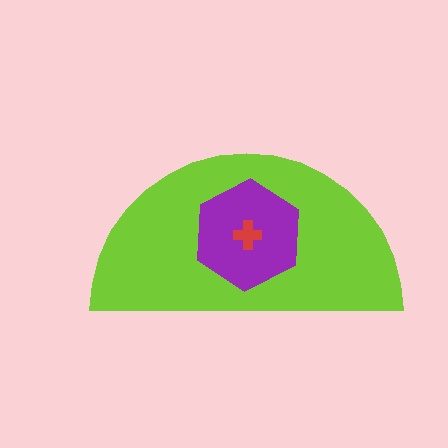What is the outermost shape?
The lime semicircle.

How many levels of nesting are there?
3.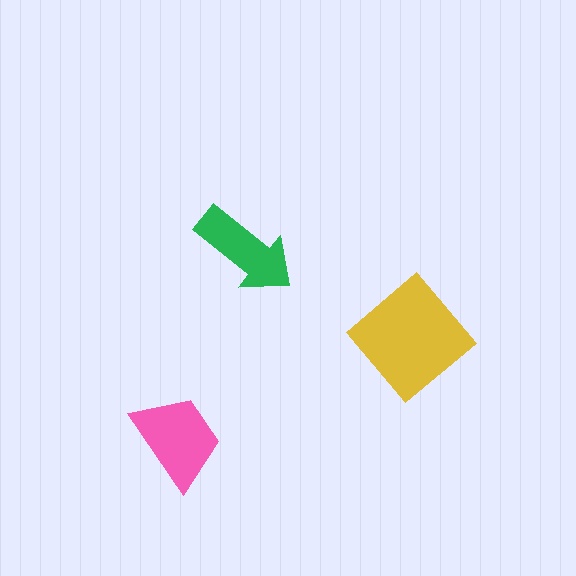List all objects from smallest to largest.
The green arrow, the pink trapezoid, the yellow diamond.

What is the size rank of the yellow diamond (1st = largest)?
1st.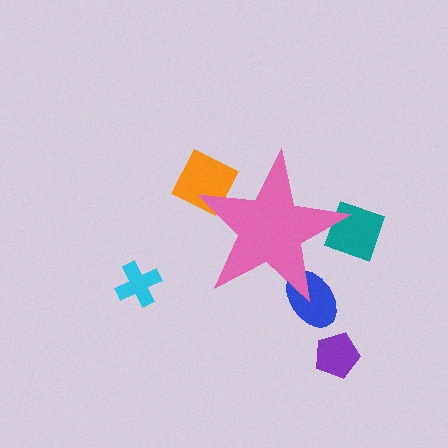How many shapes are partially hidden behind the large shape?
3 shapes are partially hidden.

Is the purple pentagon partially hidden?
No, the purple pentagon is fully visible.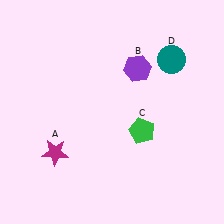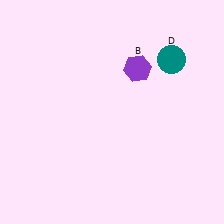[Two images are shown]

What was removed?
The magenta star (A), the green pentagon (C) were removed in Image 2.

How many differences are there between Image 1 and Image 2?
There are 2 differences between the two images.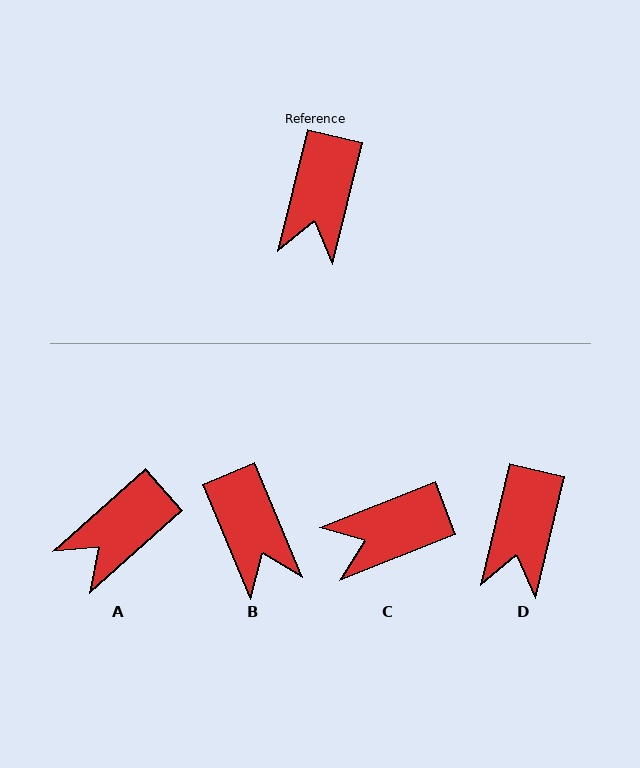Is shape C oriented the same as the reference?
No, it is off by about 55 degrees.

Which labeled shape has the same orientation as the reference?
D.